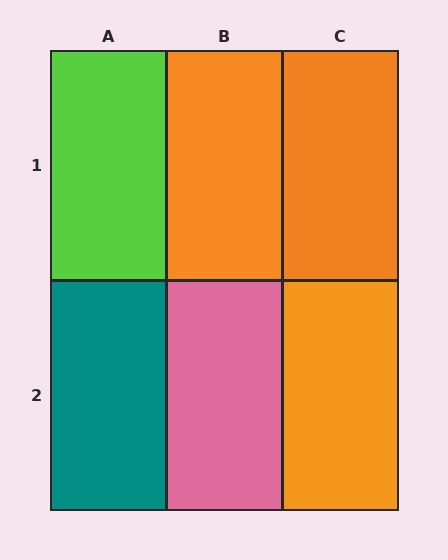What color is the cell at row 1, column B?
Orange.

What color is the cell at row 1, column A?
Lime.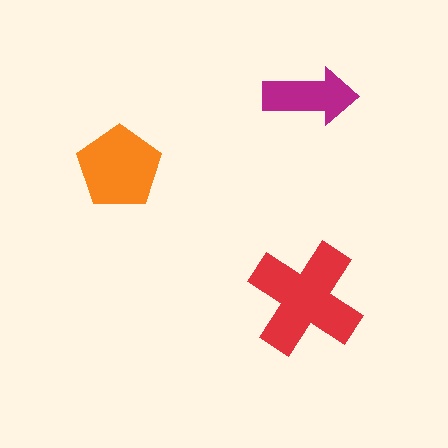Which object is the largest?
The red cross.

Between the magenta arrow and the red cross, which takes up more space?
The red cross.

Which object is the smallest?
The magenta arrow.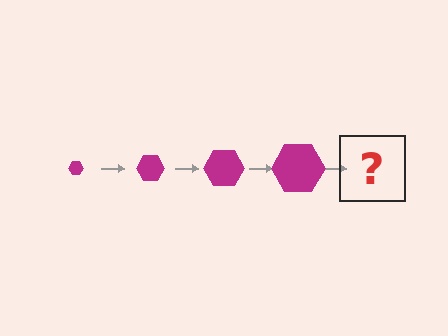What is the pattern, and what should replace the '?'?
The pattern is that the hexagon gets progressively larger each step. The '?' should be a magenta hexagon, larger than the previous one.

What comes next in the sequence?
The next element should be a magenta hexagon, larger than the previous one.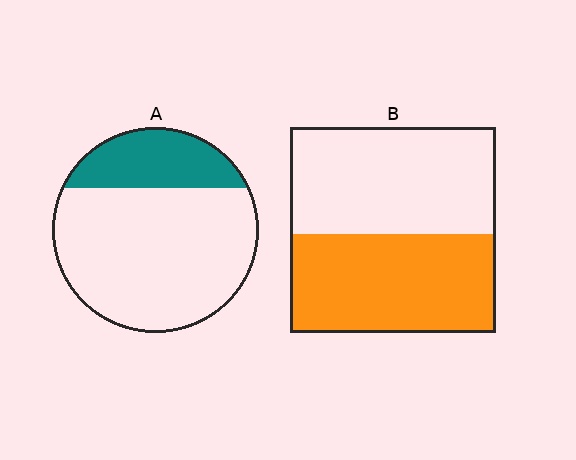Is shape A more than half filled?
No.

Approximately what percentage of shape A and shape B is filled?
A is approximately 25% and B is approximately 50%.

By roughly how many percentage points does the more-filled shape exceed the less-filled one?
By roughly 25 percentage points (B over A).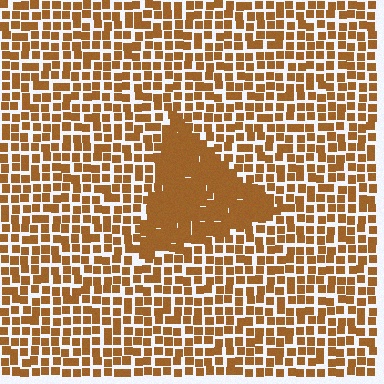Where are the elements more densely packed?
The elements are more densely packed inside the triangle boundary.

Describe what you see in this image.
The image contains small brown elements arranged at two different densities. A triangle-shaped region is visible where the elements are more densely packed than the surrounding area.